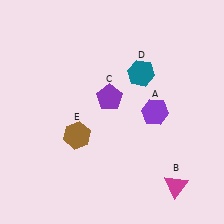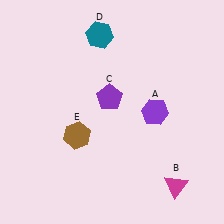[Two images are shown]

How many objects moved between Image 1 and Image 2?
1 object moved between the two images.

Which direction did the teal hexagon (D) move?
The teal hexagon (D) moved left.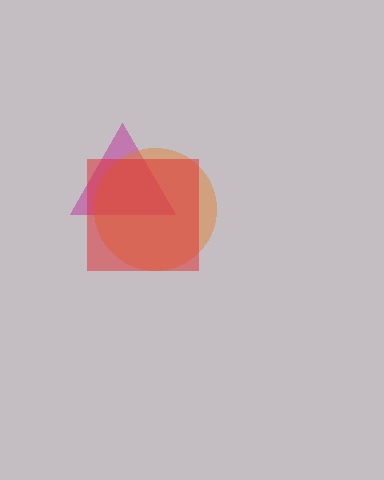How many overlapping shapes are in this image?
There are 3 overlapping shapes in the image.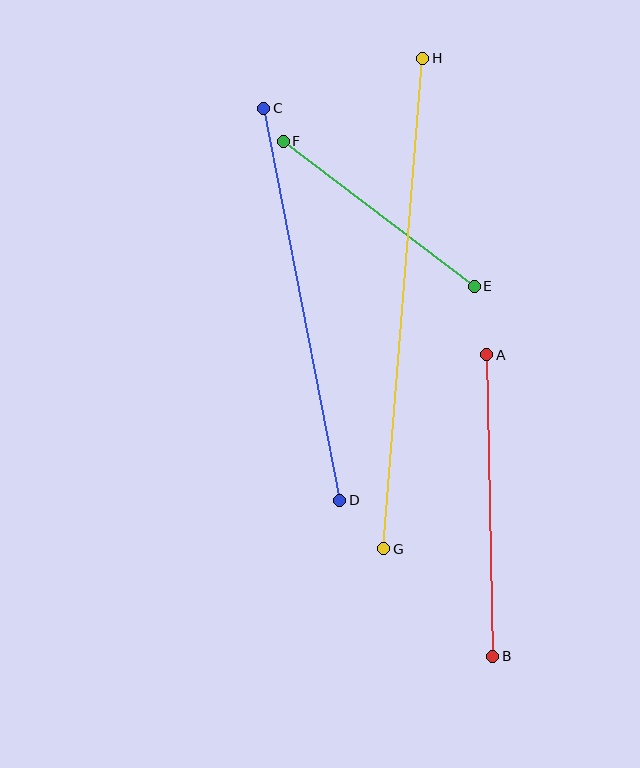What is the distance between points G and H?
The distance is approximately 492 pixels.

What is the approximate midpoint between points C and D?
The midpoint is at approximately (302, 304) pixels.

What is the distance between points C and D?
The distance is approximately 399 pixels.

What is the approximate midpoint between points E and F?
The midpoint is at approximately (379, 214) pixels.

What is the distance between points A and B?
The distance is approximately 301 pixels.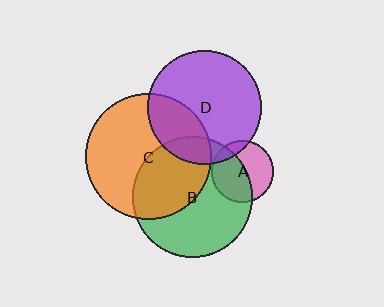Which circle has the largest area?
Circle C (orange).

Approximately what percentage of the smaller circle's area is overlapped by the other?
Approximately 45%.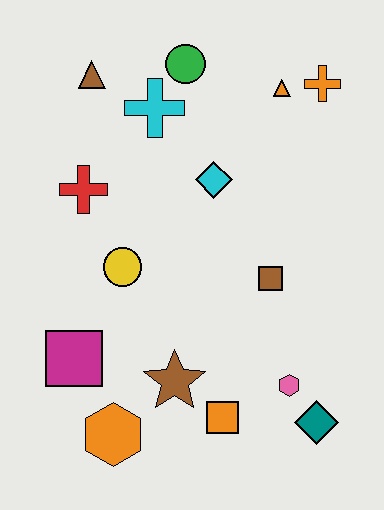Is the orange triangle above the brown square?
Yes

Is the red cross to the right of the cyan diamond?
No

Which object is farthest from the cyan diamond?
The orange hexagon is farthest from the cyan diamond.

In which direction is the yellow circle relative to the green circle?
The yellow circle is below the green circle.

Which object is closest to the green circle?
The cyan cross is closest to the green circle.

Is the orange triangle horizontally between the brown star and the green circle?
No